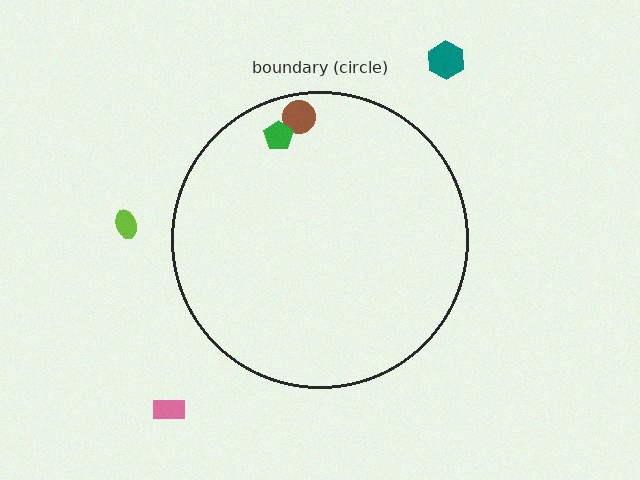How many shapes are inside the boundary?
2 inside, 3 outside.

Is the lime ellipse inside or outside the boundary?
Outside.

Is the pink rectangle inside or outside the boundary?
Outside.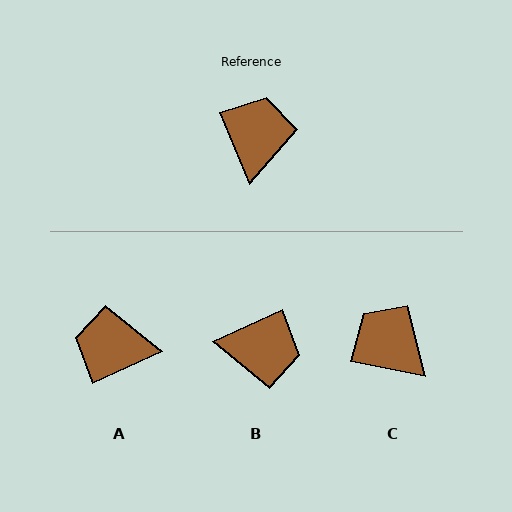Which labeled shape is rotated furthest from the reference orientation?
A, about 93 degrees away.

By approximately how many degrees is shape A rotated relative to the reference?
Approximately 93 degrees counter-clockwise.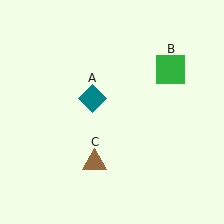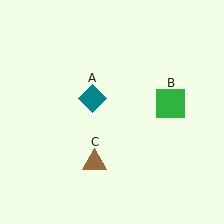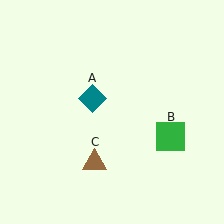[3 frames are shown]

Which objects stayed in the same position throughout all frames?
Teal diamond (object A) and brown triangle (object C) remained stationary.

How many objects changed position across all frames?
1 object changed position: green square (object B).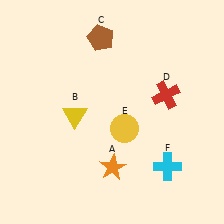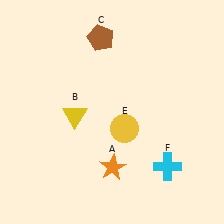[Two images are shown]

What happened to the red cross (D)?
The red cross (D) was removed in Image 2. It was in the top-right area of Image 1.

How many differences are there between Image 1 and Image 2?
There is 1 difference between the two images.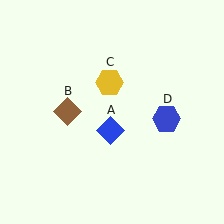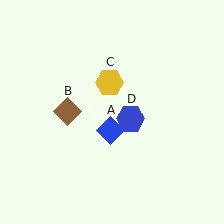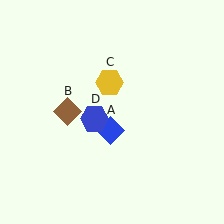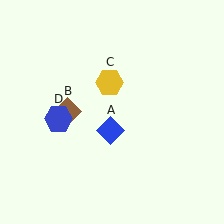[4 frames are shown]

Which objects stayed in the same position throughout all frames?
Blue diamond (object A) and brown diamond (object B) and yellow hexagon (object C) remained stationary.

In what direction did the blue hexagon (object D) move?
The blue hexagon (object D) moved left.